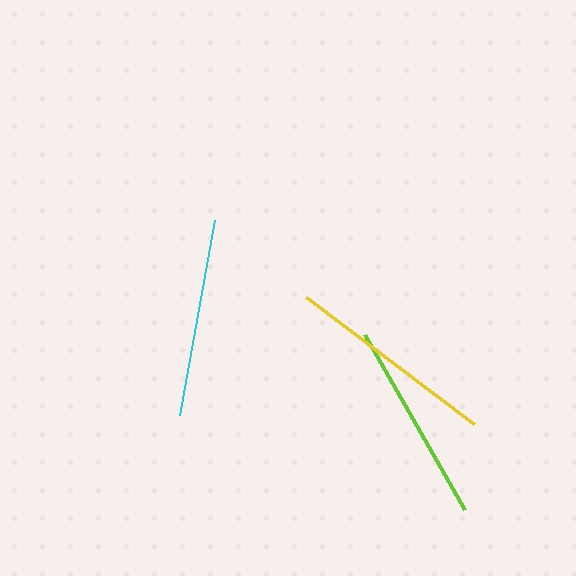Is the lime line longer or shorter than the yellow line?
The yellow line is longer than the lime line.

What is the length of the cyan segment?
The cyan segment is approximately 198 pixels long.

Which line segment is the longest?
The yellow line is the longest at approximately 211 pixels.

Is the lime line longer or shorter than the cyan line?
The lime line is longer than the cyan line.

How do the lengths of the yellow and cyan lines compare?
The yellow and cyan lines are approximately the same length.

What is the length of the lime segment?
The lime segment is approximately 202 pixels long.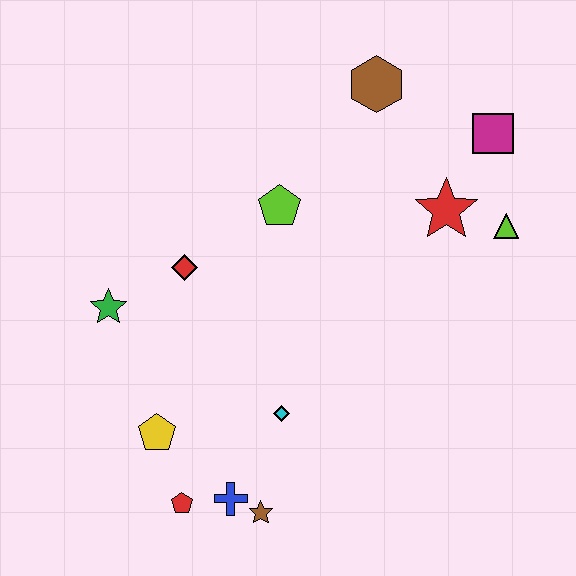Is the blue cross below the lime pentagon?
Yes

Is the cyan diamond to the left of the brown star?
No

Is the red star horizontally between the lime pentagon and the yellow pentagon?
No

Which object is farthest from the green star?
The magenta square is farthest from the green star.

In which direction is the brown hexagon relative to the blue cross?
The brown hexagon is above the blue cross.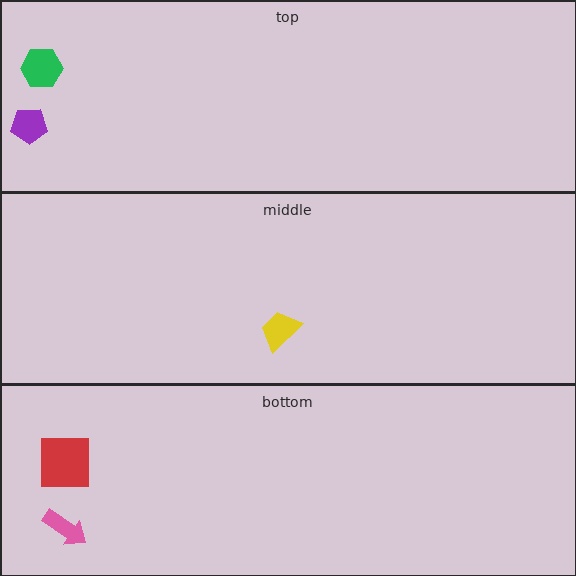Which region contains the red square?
The bottom region.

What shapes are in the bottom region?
The red square, the pink arrow.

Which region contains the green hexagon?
The top region.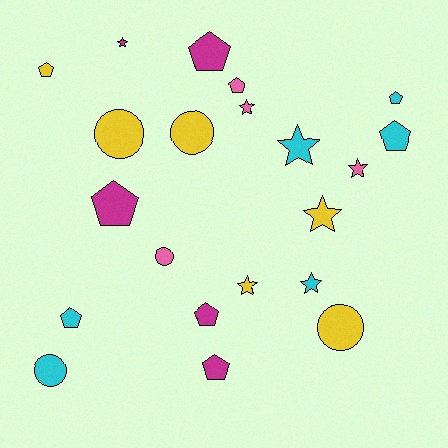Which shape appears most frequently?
Pentagon, with 9 objects.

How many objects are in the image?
There are 21 objects.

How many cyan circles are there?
There is 1 cyan circle.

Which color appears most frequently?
Yellow, with 6 objects.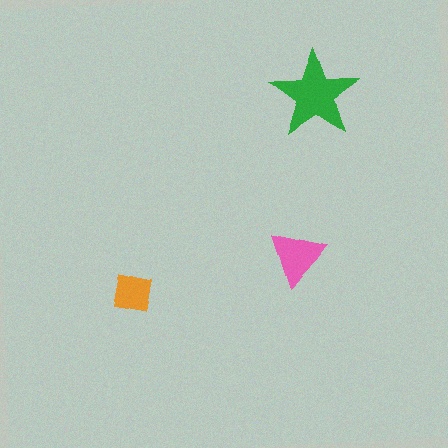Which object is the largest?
The green star.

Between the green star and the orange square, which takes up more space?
The green star.